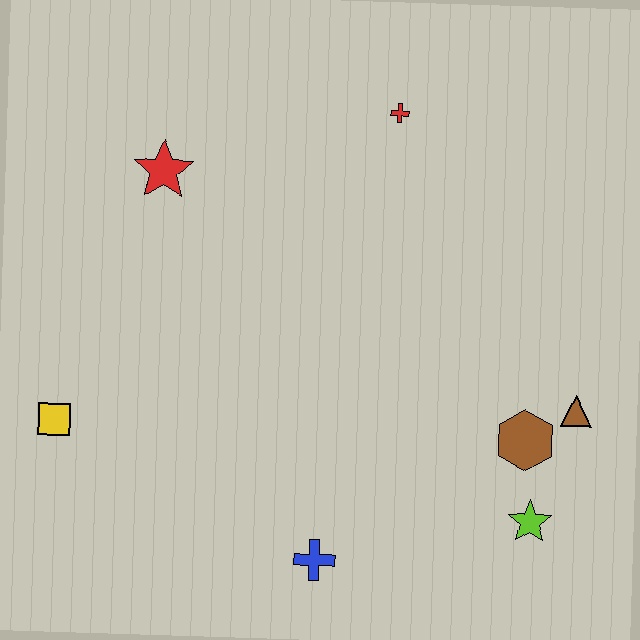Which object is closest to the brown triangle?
The brown hexagon is closest to the brown triangle.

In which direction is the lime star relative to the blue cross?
The lime star is to the right of the blue cross.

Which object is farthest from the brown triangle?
The yellow square is farthest from the brown triangle.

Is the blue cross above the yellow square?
No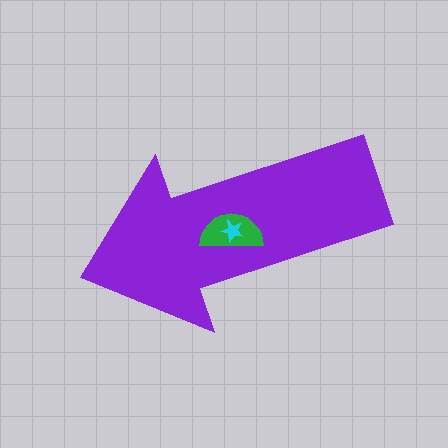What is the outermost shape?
The purple arrow.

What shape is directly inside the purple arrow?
The green semicircle.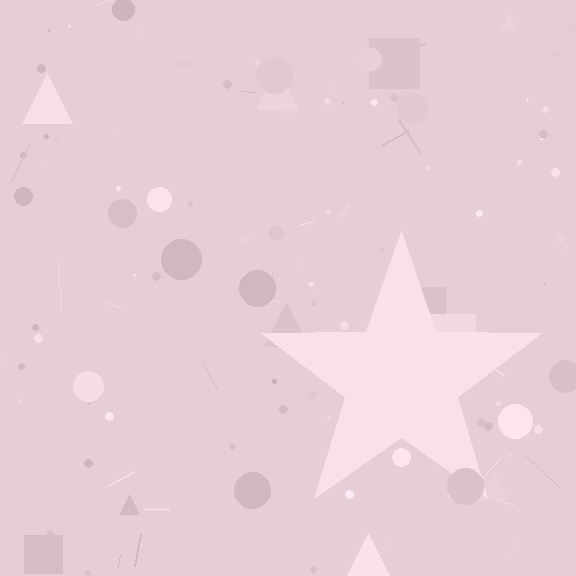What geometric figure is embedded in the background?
A star is embedded in the background.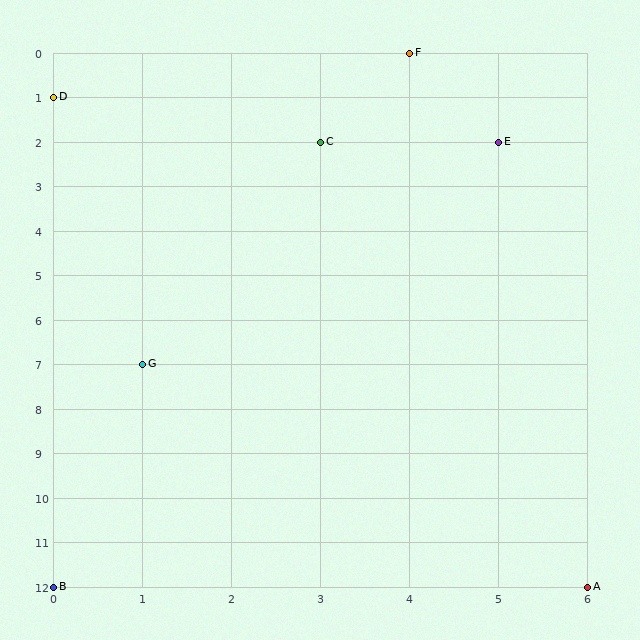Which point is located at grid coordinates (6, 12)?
Point A is at (6, 12).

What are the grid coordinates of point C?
Point C is at grid coordinates (3, 2).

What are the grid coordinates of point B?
Point B is at grid coordinates (0, 12).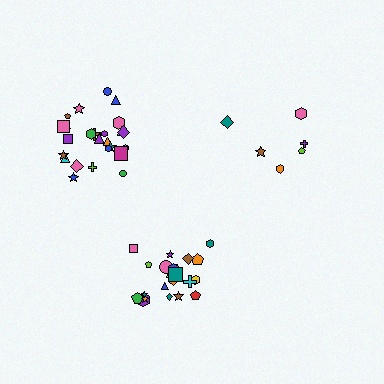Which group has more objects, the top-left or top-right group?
The top-left group.